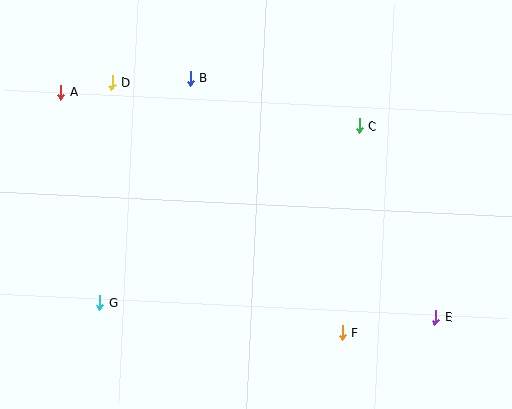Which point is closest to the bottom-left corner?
Point G is closest to the bottom-left corner.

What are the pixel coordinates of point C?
Point C is at (359, 125).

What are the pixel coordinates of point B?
Point B is at (190, 78).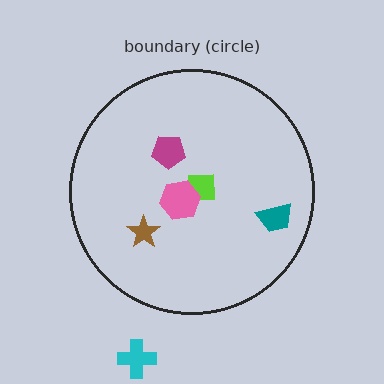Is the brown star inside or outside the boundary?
Inside.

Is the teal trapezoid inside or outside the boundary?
Inside.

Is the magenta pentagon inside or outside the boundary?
Inside.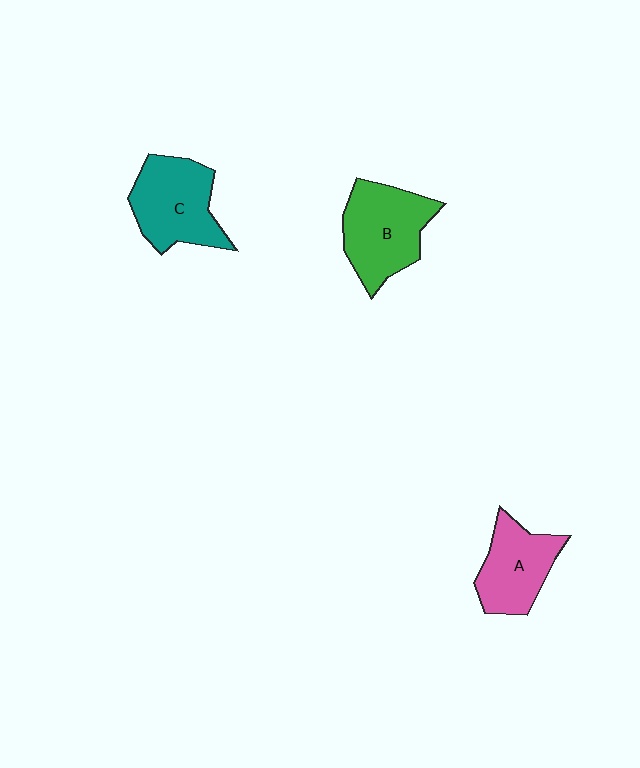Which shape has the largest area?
Shape B (green).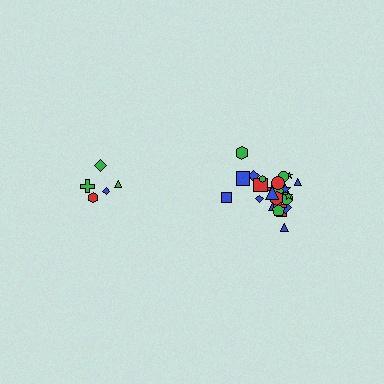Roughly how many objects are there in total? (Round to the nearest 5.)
Roughly 30 objects in total.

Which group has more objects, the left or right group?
The right group.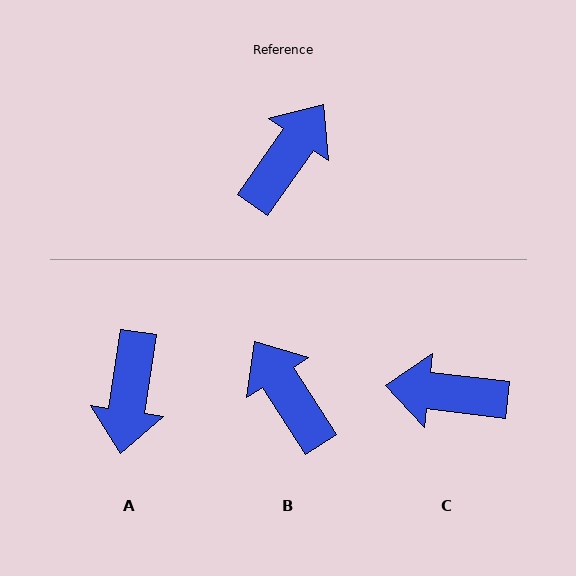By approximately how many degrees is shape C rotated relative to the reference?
Approximately 119 degrees counter-clockwise.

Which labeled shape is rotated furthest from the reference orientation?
A, about 153 degrees away.